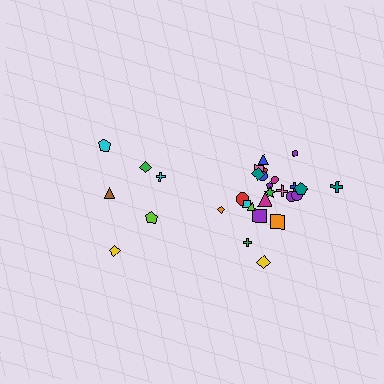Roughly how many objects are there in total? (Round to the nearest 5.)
Roughly 30 objects in total.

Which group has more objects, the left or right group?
The right group.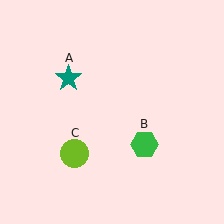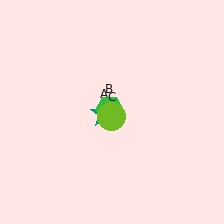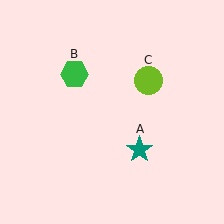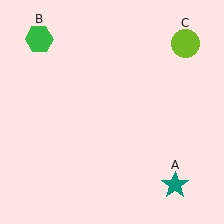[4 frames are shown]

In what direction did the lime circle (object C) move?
The lime circle (object C) moved up and to the right.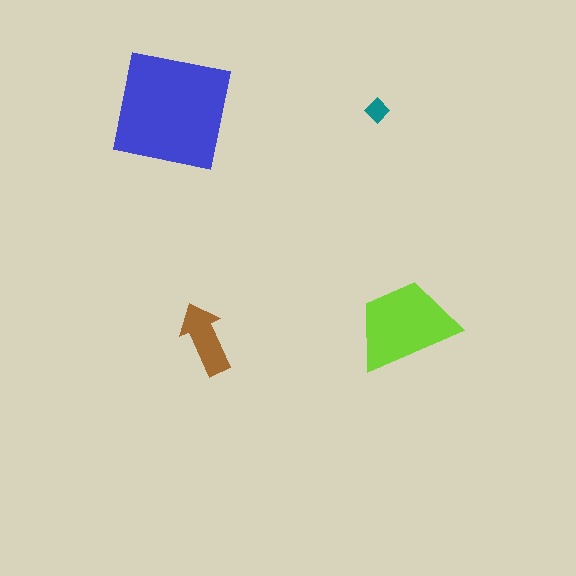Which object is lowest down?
The brown arrow is bottommost.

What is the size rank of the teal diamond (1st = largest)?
4th.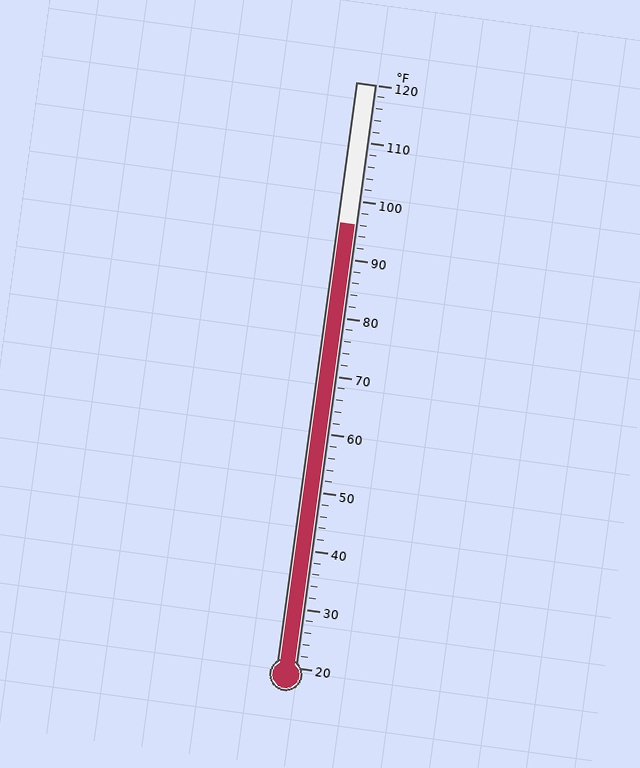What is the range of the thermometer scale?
The thermometer scale ranges from 20°F to 120°F.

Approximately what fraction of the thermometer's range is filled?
The thermometer is filled to approximately 75% of its range.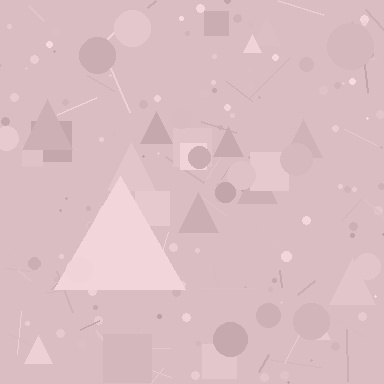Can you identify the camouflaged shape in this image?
The camouflaged shape is a triangle.